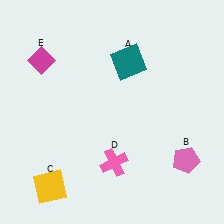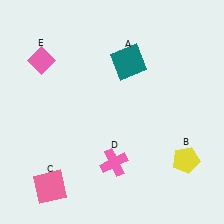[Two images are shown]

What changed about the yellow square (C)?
In Image 1, C is yellow. In Image 2, it changed to pink.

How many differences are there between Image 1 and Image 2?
There are 3 differences between the two images.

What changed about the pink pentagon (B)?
In Image 1, B is pink. In Image 2, it changed to yellow.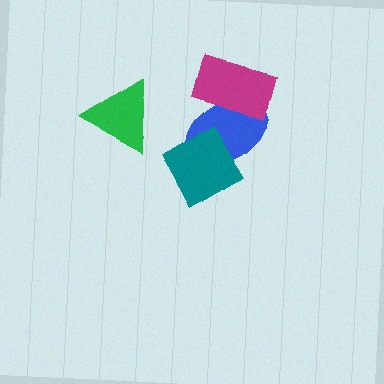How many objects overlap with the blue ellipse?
2 objects overlap with the blue ellipse.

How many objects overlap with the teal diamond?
1 object overlaps with the teal diamond.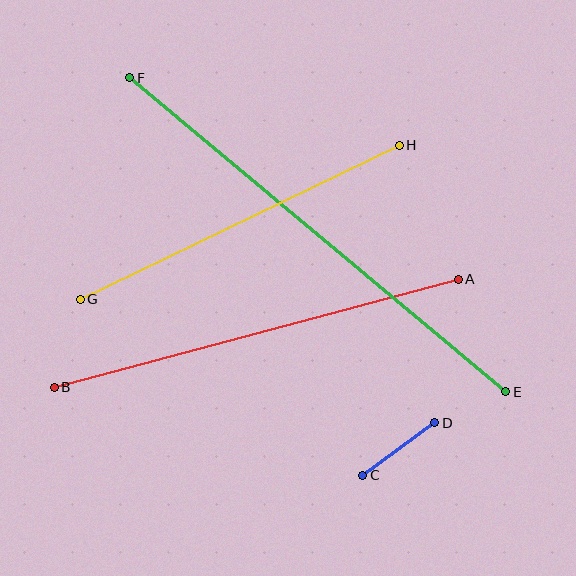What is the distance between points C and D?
The distance is approximately 89 pixels.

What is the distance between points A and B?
The distance is approximately 418 pixels.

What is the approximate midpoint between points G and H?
The midpoint is at approximately (240, 222) pixels.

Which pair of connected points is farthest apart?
Points E and F are farthest apart.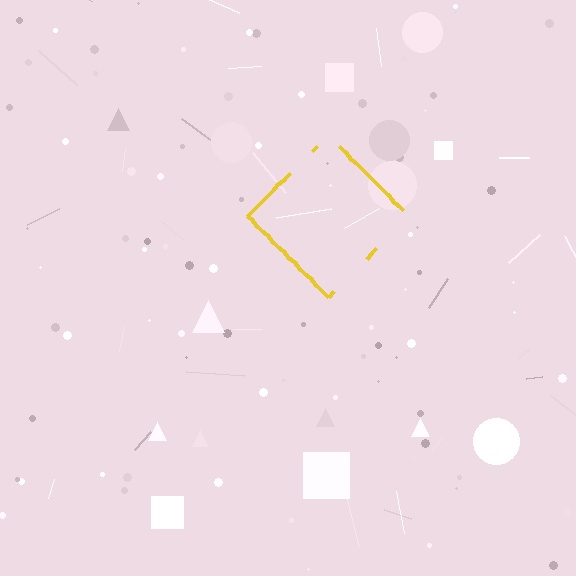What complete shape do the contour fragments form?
The contour fragments form a diamond.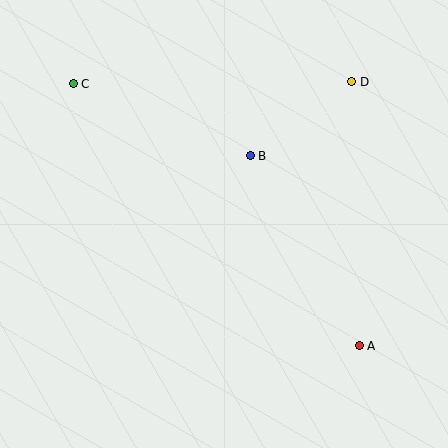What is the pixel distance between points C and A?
The distance between C and A is 388 pixels.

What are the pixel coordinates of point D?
Point D is at (352, 82).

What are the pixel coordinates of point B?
Point B is at (250, 156).